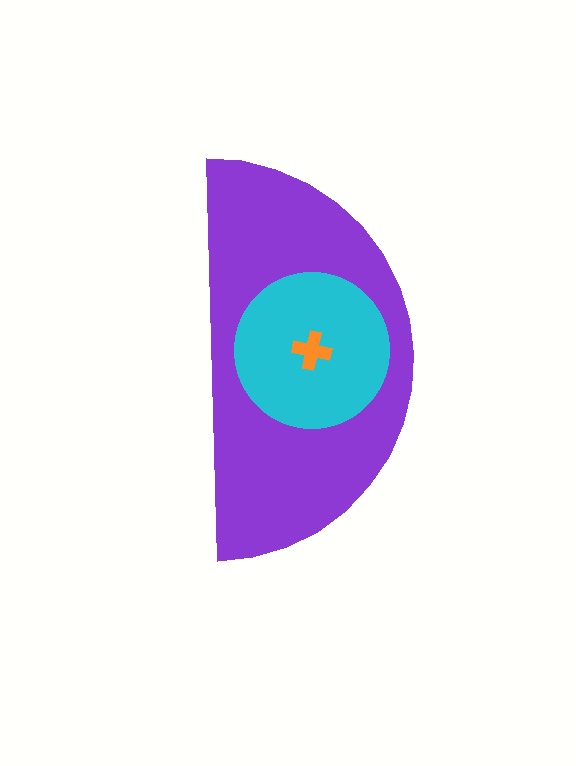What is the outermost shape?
The purple semicircle.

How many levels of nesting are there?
3.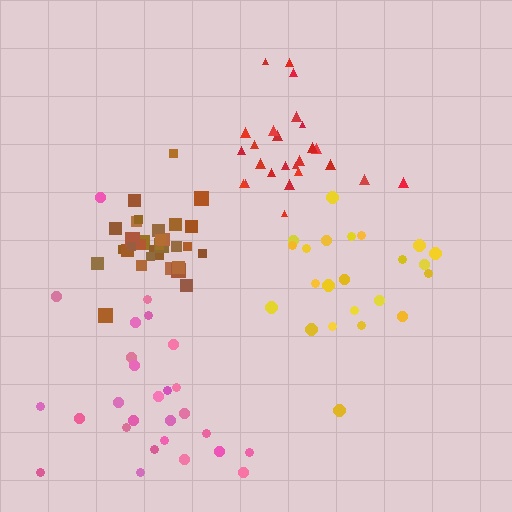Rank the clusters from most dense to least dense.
brown, red, yellow, pink.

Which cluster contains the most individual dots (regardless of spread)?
Brown (31).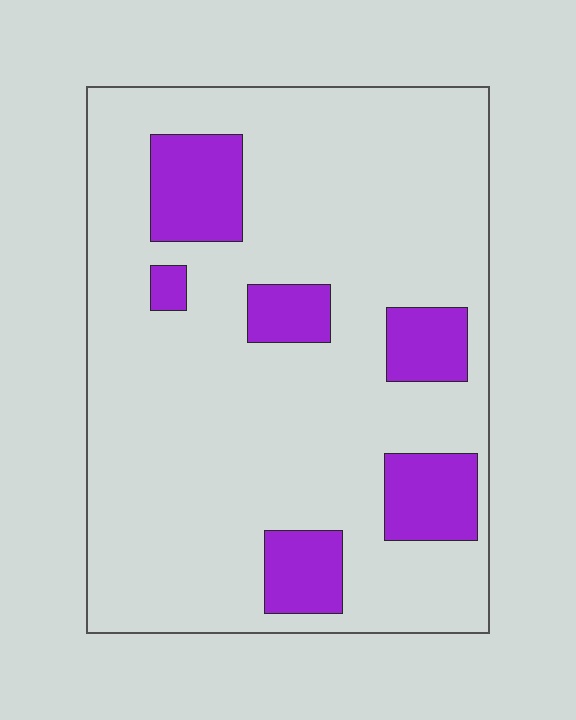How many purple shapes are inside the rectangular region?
6.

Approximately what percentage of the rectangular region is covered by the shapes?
Approximately 15%.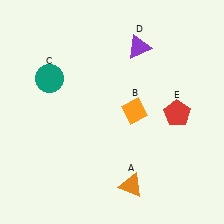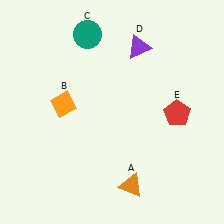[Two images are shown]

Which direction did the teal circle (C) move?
The teal circle (C) moved up.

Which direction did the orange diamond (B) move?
The orange diamond (B) moved left.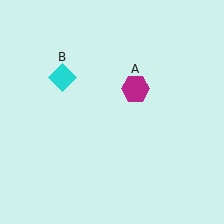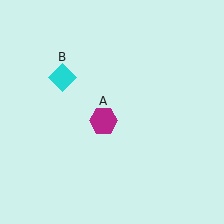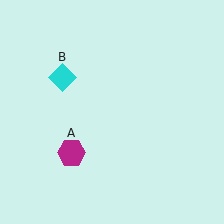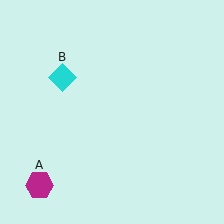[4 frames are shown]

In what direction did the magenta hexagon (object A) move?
The magenta hexagon (object A) moved down and to the left.